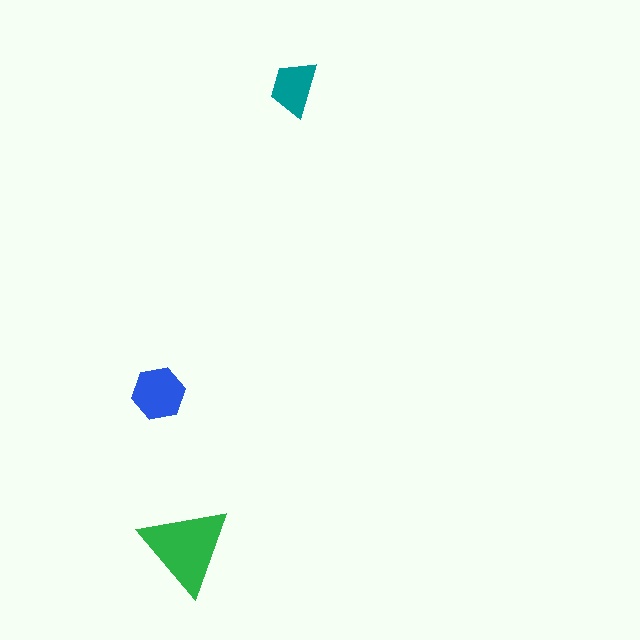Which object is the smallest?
The teal trapezoid.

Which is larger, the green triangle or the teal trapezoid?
The green triangle.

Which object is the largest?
The green triangle.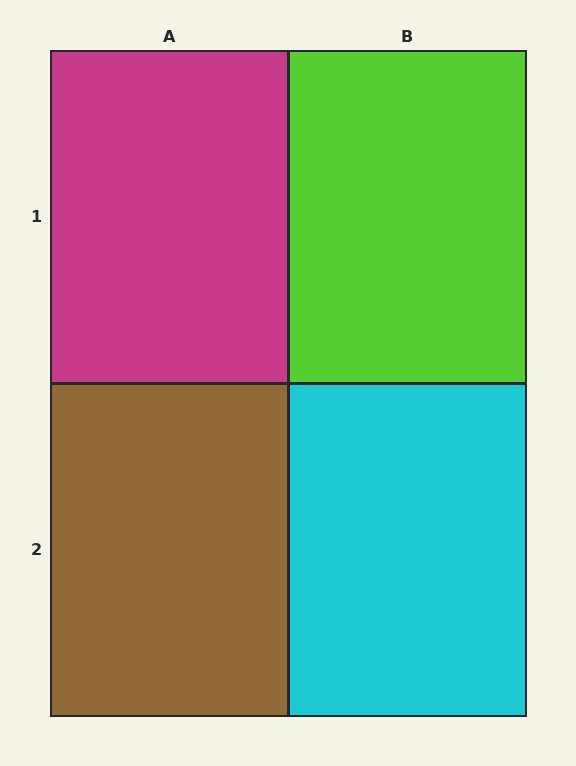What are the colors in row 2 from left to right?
Brown, cyan.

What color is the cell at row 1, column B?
Lime.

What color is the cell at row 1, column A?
Magenta.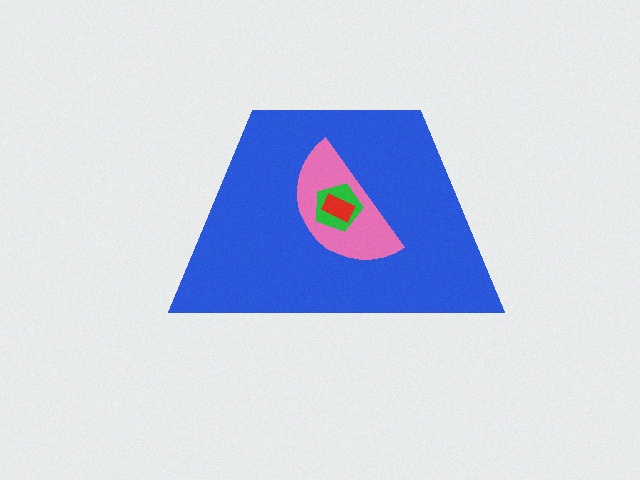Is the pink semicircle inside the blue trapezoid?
Yes.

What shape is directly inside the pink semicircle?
The green pentagon.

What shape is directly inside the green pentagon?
The red rectangle.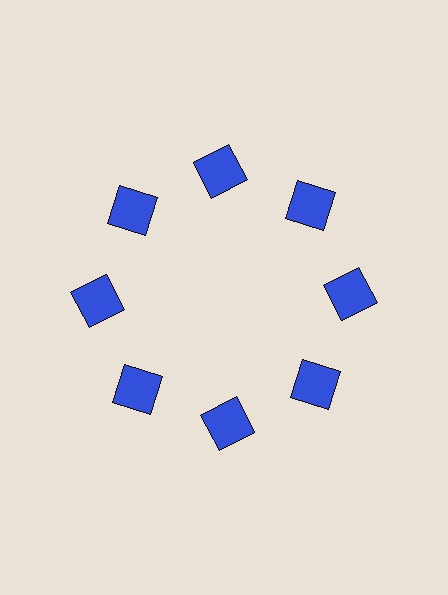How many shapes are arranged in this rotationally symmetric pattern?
There are 8 shapes, arranged in 8 groups of 1.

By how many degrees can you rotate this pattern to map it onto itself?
The pattern maps onto itself every 45 degrees of rotation.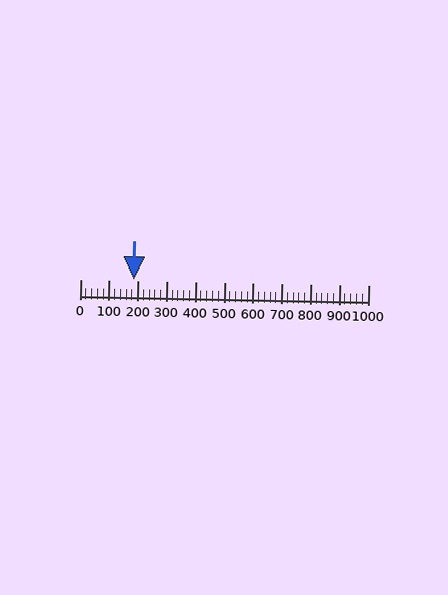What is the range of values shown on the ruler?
The ruler shows values from 0 to 1000.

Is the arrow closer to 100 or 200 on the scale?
The arrow is closer to 200.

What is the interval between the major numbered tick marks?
The major tick marks are spaced 100 units apart.